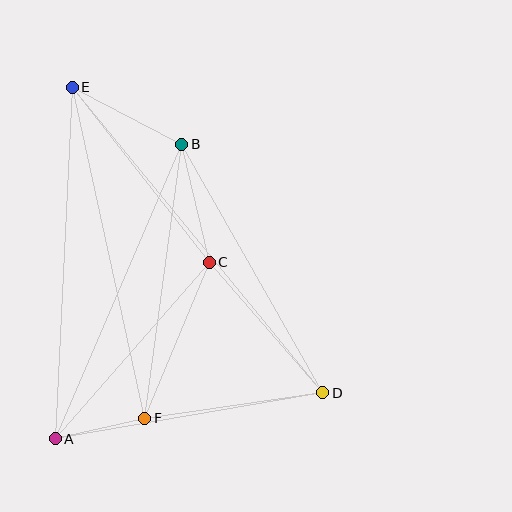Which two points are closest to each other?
Points A and F are closest to each other.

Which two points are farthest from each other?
Points D and E are farthest from each other.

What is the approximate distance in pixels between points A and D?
The distance between A and D is approximately 271 pixels.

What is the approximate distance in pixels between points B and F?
The distance between B and F is approximately 277 pixels.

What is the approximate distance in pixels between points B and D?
The distance between B and D is approximately 286 pixels.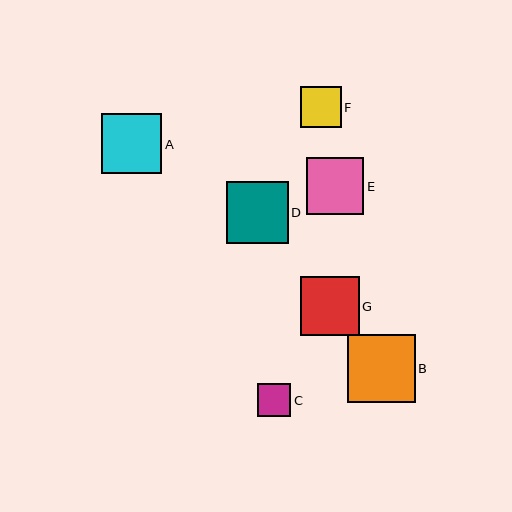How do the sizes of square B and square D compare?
Square B and square D are approximately the same size.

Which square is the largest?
Square B is the largest with a size of approximately 68 pixels.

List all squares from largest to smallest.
From largest to smallest: B, D, A, G, E, F, C.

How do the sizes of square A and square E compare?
Square A and square E are approximately the same size.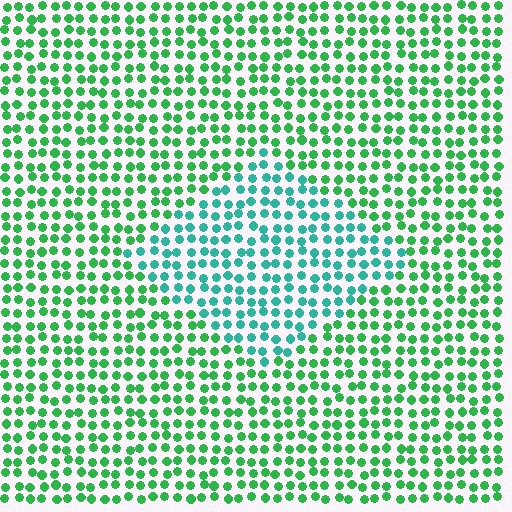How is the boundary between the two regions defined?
The boundary is defined purely by a slight shift in hue (about 37 degrees). Spacing, size, and orientation are identical on both sides.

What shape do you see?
I see a diamond.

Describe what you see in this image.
The image is filled with small green elements in a uniform arrangement. A diamond-shaped region is visible where the elements are tinted to a slightly different hue, forming a subtle color boundary.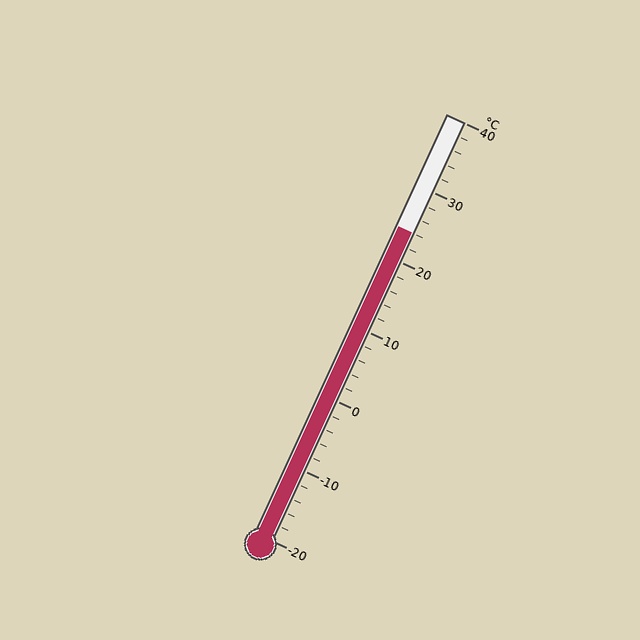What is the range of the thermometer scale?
The thermometer scale ranges from -20°C to 40°C.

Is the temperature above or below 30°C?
The temperature is below 30°C.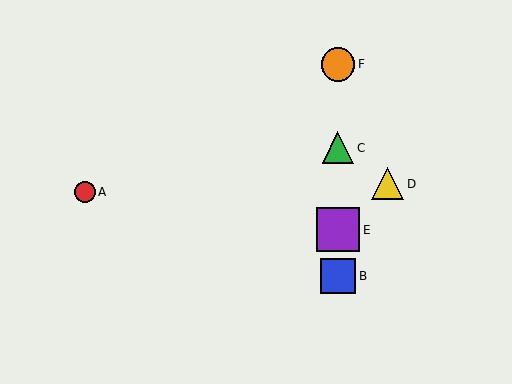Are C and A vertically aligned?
No, C is at x≈338 and A is at x≈85.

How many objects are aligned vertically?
4 objects (B, C, E, F) are aligned vertically.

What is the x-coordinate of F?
Object F is at x≈338.